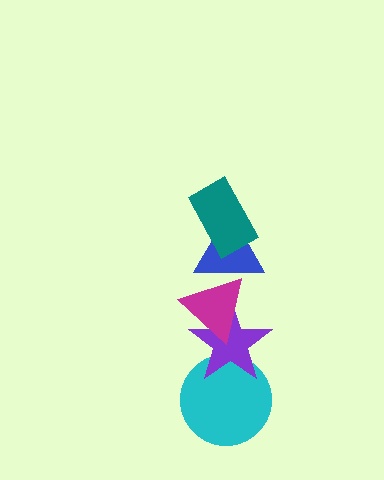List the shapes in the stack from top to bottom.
From top to bottom: the teal rectangle, the blue triangle, the magenta triangle, the purple star, the cyan circle.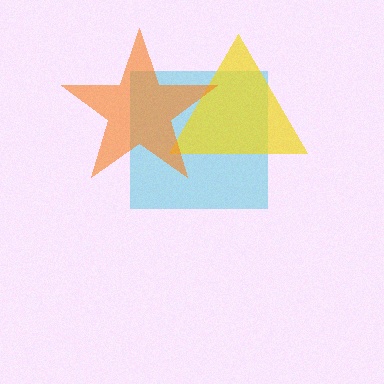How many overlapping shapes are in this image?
There are 3 overlapping shapes in the image.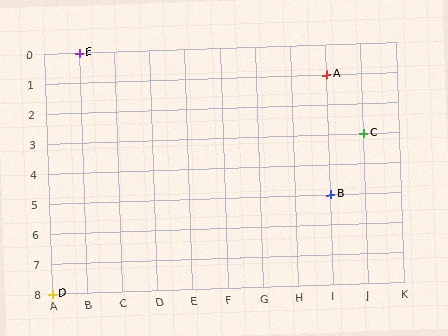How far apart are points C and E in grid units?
Points C and E are 8 columns and 3 rows apart (about 8.5 grid units diagonally).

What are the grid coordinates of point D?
Point D is at grid coordinates (A, 8).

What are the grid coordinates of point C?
Point C is at grid coordinates (J, 3).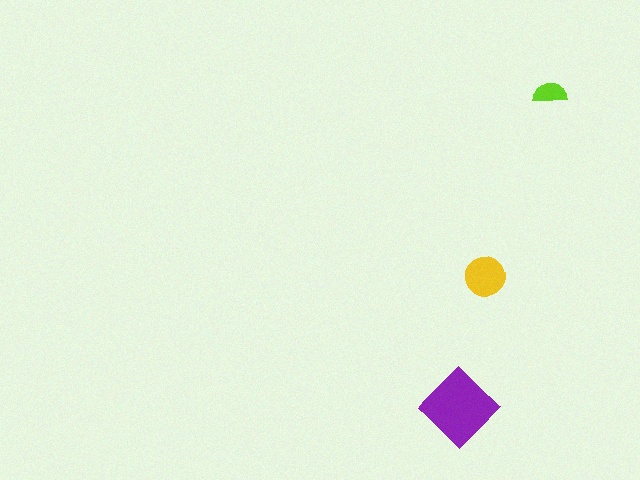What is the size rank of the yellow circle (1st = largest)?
2nd.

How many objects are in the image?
There are 3 objects in the image.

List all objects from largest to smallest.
The purple diamond, the yellow circle, the lime semicircle.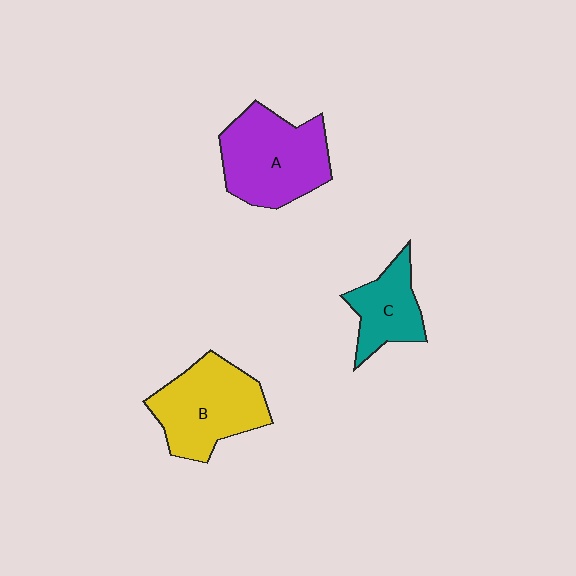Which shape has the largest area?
Shape A (purple).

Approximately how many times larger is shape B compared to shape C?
Approximately 1.6 times.